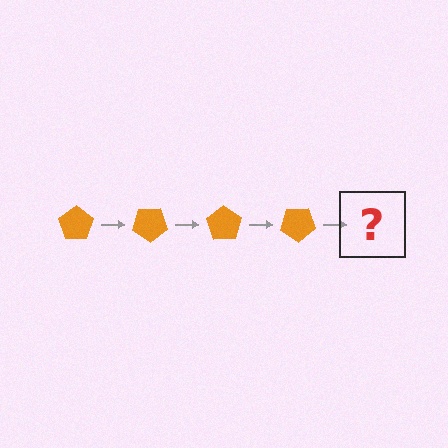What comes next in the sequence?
The next element should be an orange pentagon rotated 140 degrees.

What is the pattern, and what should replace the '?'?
The pattern is that the pentagon rotates 35 degrees each step. The '?' should be an orange pentagon rotated 140 degrees.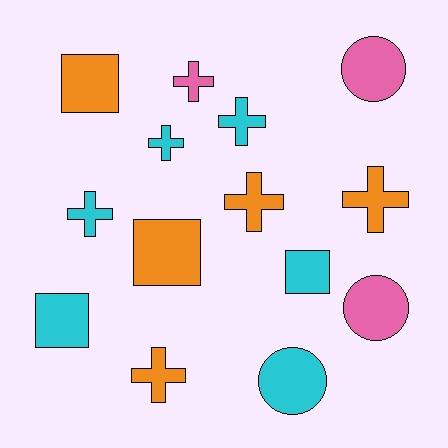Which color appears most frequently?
Cyan, with 6 objects.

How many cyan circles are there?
There is 1 cyan circle.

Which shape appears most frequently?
Cross, with 7 objects.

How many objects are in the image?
There are 14 objects.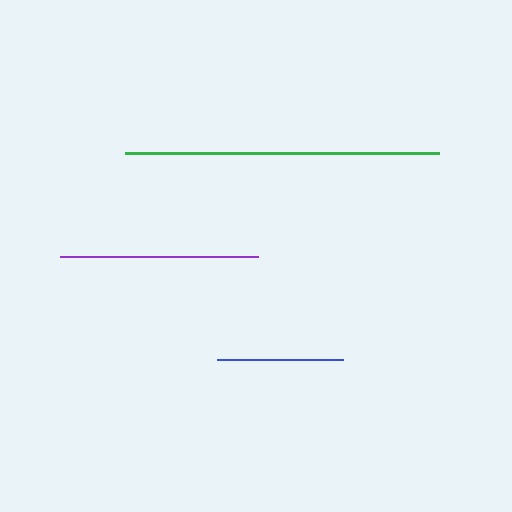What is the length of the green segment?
The green segment is approximately 314 pixels long.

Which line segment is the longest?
The green line is the longest at approximately 314 pixels.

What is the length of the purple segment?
The purple segment is approximately 198 pixels long.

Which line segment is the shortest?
The blue line is the shortest at approximately 126 pixels.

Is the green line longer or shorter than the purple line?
The green line is longer than the purple line.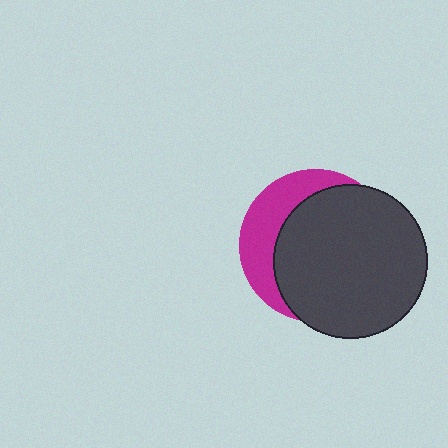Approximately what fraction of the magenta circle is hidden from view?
Roughly 70% of the magenta circle is hidden behind the dark gray circle.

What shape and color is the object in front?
The object in front is a dark gray circle.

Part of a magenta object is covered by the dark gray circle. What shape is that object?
It is a circle.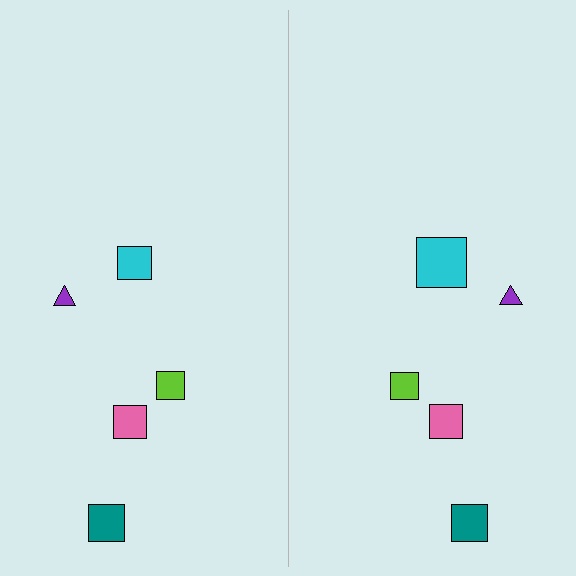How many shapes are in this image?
There are 10 shapes in this image.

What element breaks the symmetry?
The cyan square on the right side has a different size than its mirror counterpart.